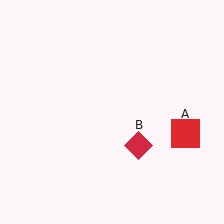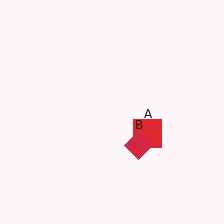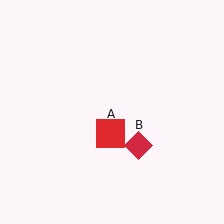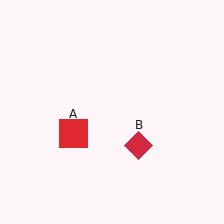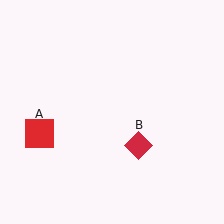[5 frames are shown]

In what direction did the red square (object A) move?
The red square (object A) moved left.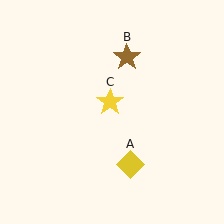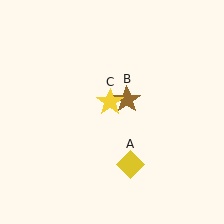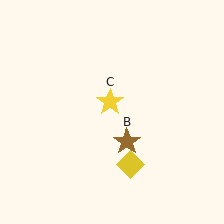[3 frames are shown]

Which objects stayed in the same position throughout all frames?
Yellow diamond (object A) and yellow star (object C) remained stationary.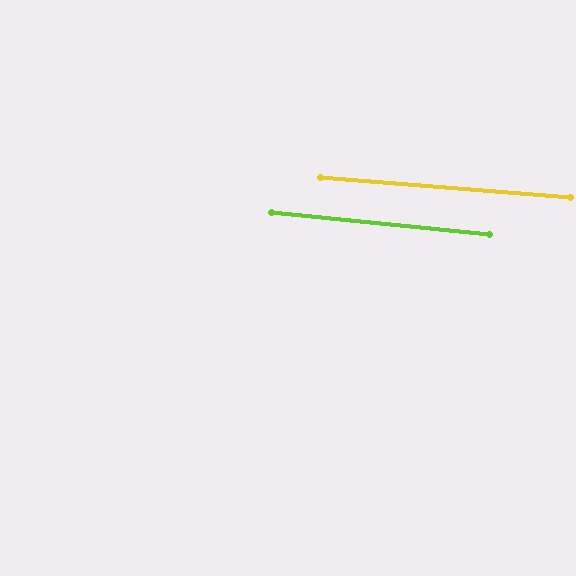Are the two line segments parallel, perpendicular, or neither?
Parallel — their directions differ by only 1.3°.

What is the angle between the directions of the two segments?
Approximately 1 degree.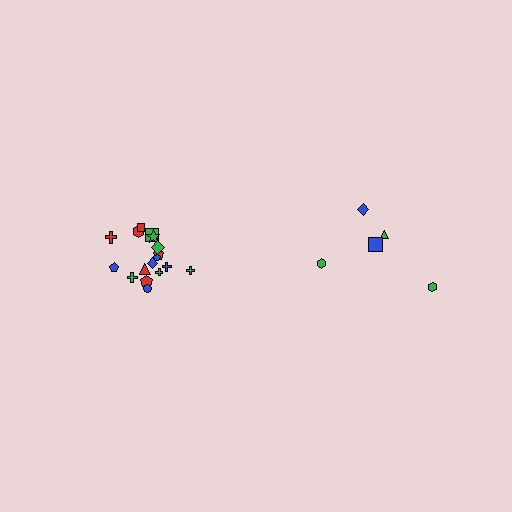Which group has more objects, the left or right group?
The left group.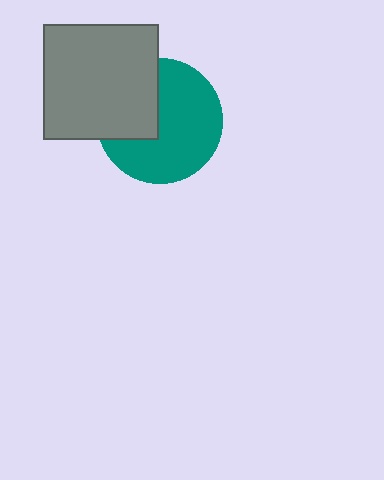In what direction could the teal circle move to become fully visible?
The teal circle could move right. That would shift it out from behind the gray square entirely.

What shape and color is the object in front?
The object in front is a gray square.